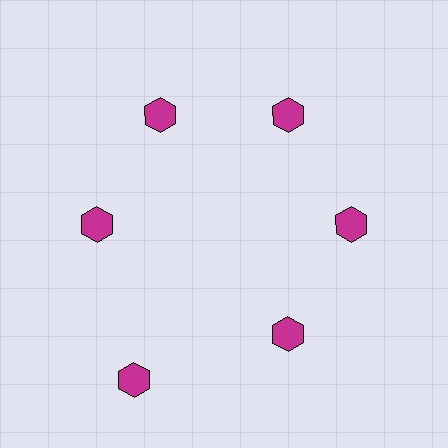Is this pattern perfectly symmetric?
No. The 6 magenta hexagons are arranged in a ring, but one element near the 7 o'clock position is pushed outward from the center, breaking the 6-fold rotational symmetry.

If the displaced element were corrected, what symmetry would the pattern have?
It would have 6-fold rotational symmetry — the pattern would map onto itself every 60 degrees.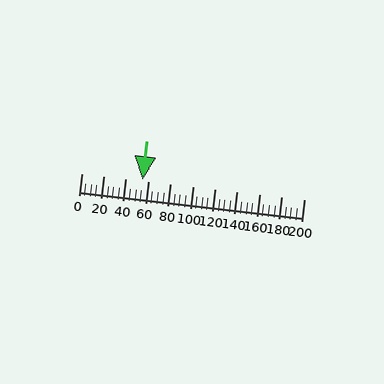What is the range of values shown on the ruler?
The ruler shows values from 0 to 200.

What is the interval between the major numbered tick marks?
The major tick marks are spaced 20 units apart.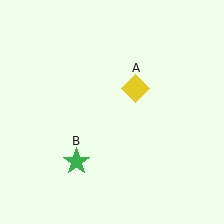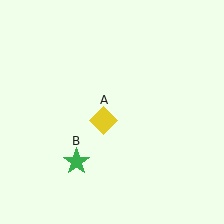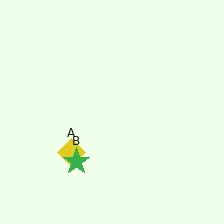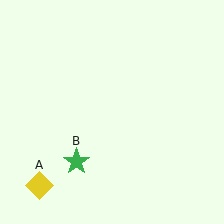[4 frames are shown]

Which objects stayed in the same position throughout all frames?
Green star (object B) remained stationary.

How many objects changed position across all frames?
1 object changed position: yellow diamond (object A).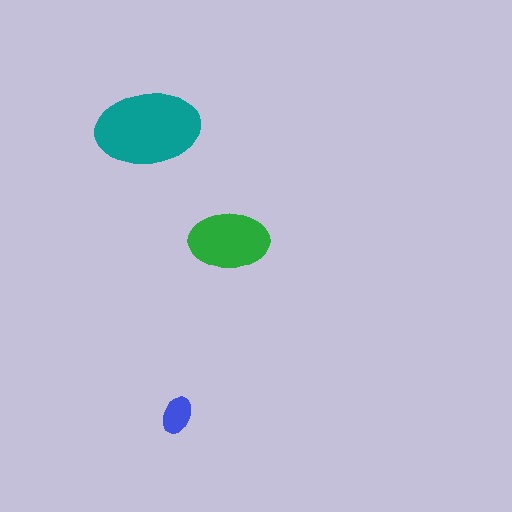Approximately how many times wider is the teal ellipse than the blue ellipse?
About 3 times wider.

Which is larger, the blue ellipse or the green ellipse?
The green one.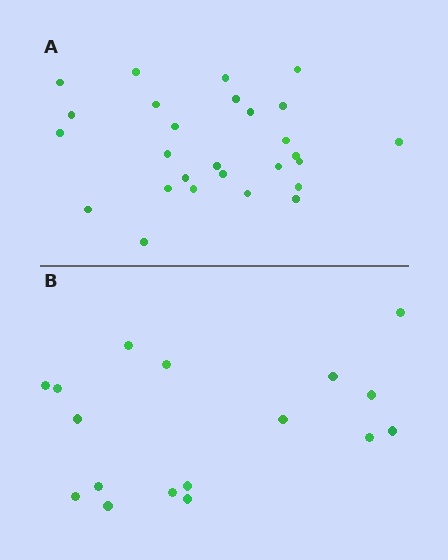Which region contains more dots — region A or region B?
Region A (the top region) has more dots.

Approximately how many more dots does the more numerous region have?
Region A has roughly 10 or so more dots than region B.